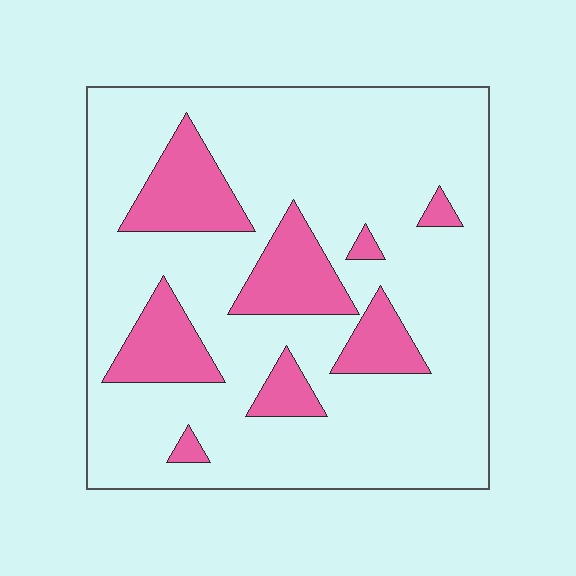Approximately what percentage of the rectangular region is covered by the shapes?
Approximately 20%.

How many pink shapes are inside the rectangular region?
8.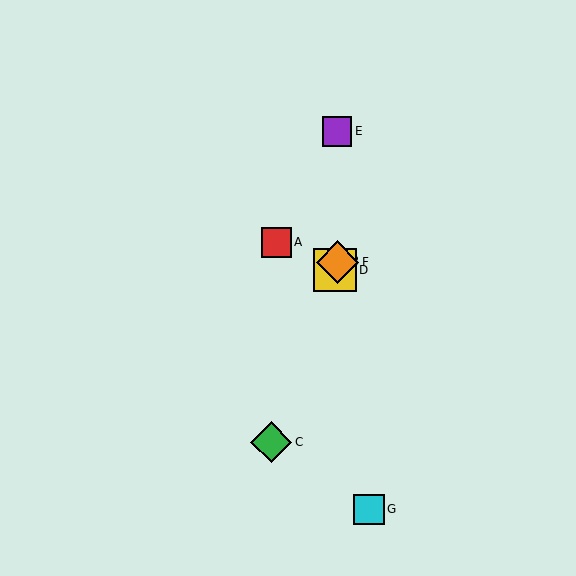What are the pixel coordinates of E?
Object E is at (337, 131).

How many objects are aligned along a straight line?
4 objects (B, C, D, F) are aligned along a straight line.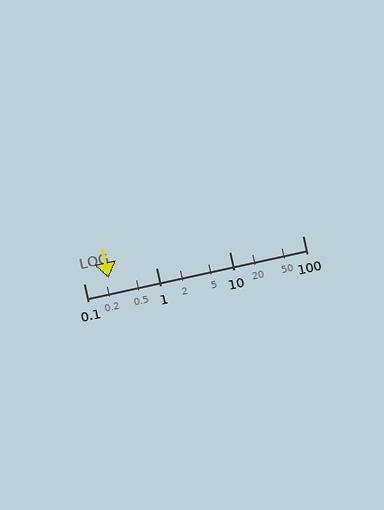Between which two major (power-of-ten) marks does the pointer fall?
The pointer is between 0.1 and 1.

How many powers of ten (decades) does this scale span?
The scale spans 3 decades, from 0.1 to 100.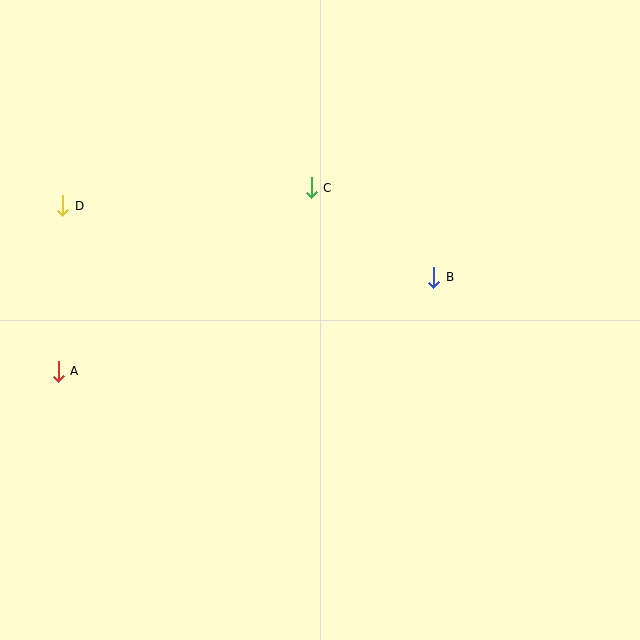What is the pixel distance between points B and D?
The distance between B and D is 378 pixels.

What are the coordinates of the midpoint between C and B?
The midpoint between C and B is at (373, 232).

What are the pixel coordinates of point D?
Point D is at (63, 206).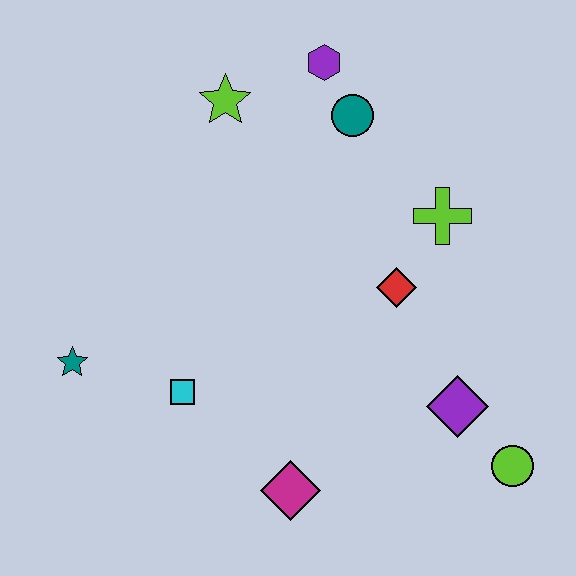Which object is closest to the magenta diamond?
The cyan square is closest to the magenta diamond.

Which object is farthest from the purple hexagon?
The lime circle is farthest from the purple hexagon.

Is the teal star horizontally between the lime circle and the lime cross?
No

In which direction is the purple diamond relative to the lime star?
The purple diamond is below the lime star.